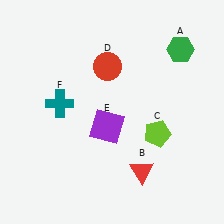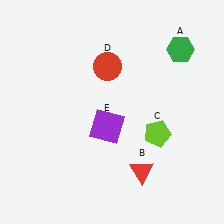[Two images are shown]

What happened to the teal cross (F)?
The teal cross (F) was removed in Image 2. It was in the top-left area of Image 1.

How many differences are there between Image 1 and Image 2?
There is 1 difference between the two images.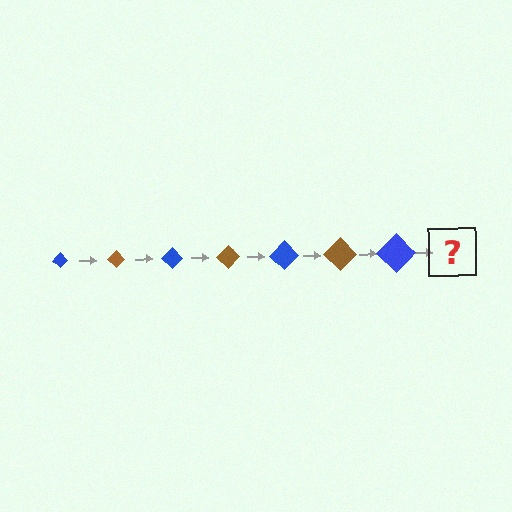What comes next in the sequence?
The next element should be a brown diamond, larger than the previous one.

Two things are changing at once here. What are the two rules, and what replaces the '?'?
The two rules are that the diamond grows larger each step and the color cycles through blue and brown. The '?' should be a brown diamond, larger than the previous one.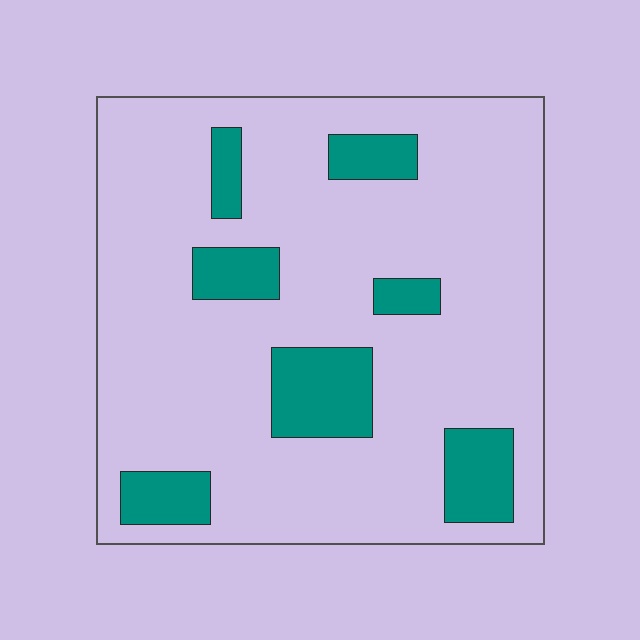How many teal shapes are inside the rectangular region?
7.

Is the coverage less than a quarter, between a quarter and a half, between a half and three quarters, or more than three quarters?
Less than a quarter.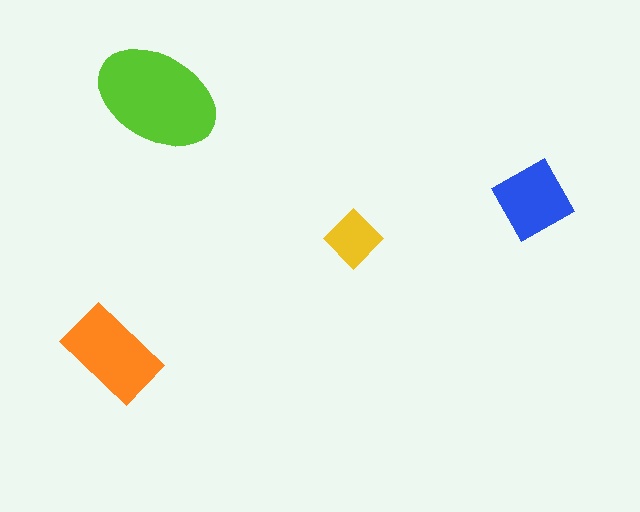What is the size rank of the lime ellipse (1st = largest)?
1st.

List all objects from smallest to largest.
The yellow diamond, the blue square, the orange rectangle, the lime ellipse.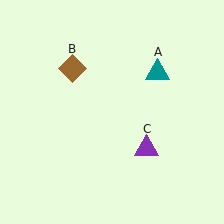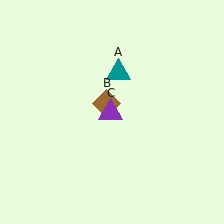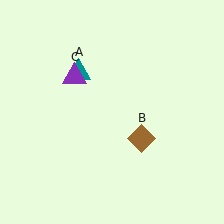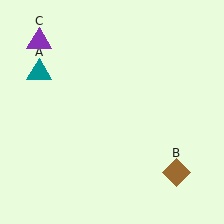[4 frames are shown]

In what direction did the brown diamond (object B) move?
The brown diamond (object B) moved down and to the right.